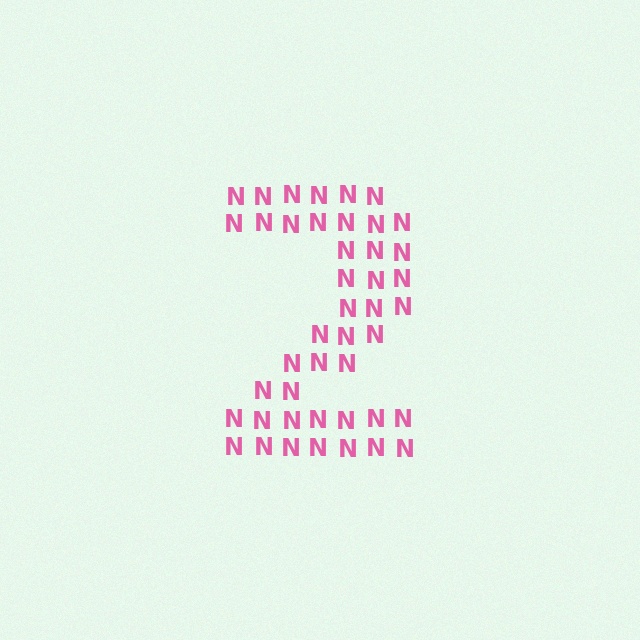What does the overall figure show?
The overall figure shows the digit 2.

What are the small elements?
The small elements are letter N's.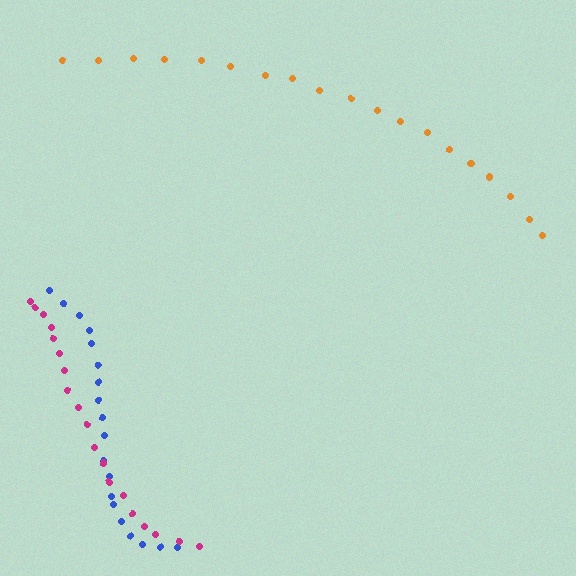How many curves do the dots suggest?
There are 3 distinct paths.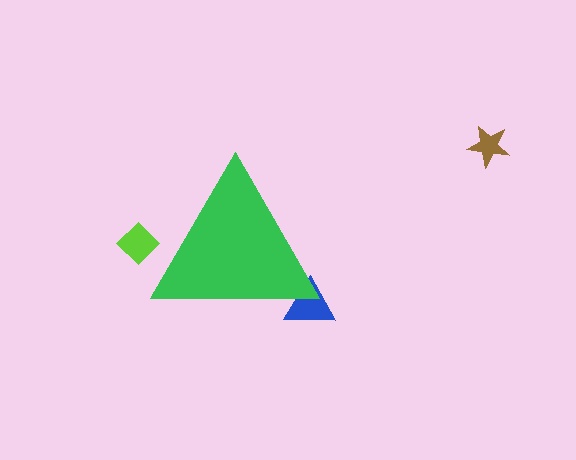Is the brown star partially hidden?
No, the brown star is fully visible.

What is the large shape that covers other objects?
A green triangle.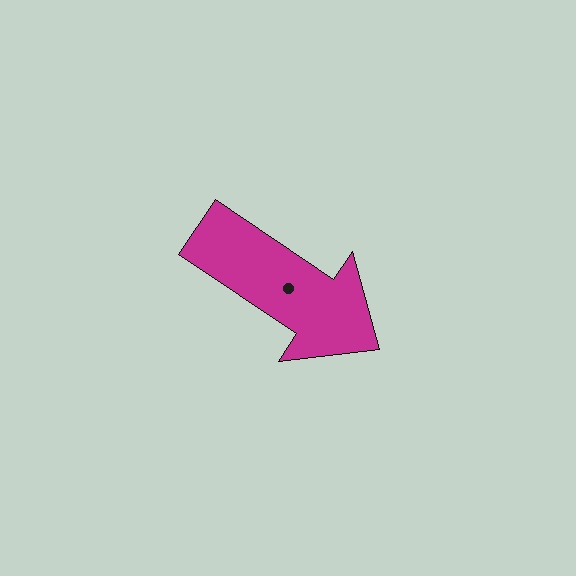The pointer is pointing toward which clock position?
Roughly 4 o'clock.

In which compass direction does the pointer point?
Southeast.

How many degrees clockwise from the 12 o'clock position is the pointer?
Approximately 124 degrees.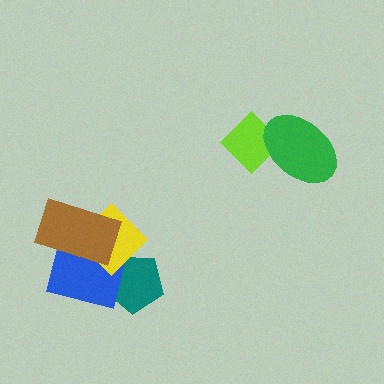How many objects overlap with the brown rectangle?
2 objects overlap with the brown rectangle.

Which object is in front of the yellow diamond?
The brown rectangle is in front of the yellow diamond.